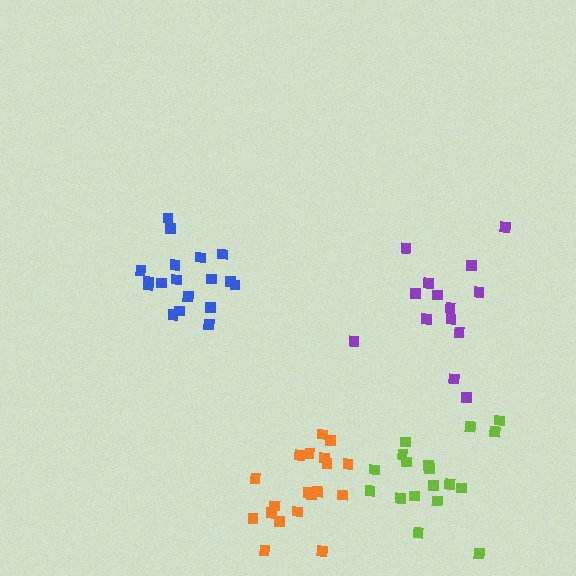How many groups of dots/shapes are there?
There are 4 groups.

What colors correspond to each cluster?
The clusters are colored: orange, lime, purple, blue.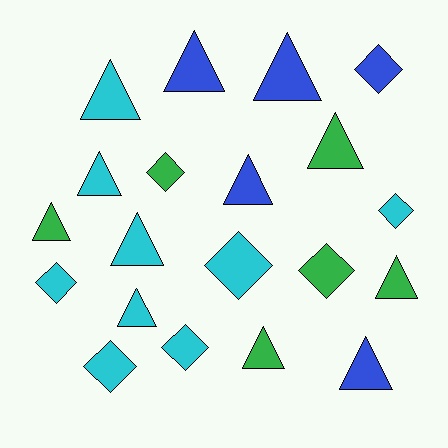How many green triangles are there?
There are 4 green triangles.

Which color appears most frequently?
Cyan, with 9 objects.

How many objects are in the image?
There are 20 objects.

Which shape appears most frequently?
Triangle, with 12 objects.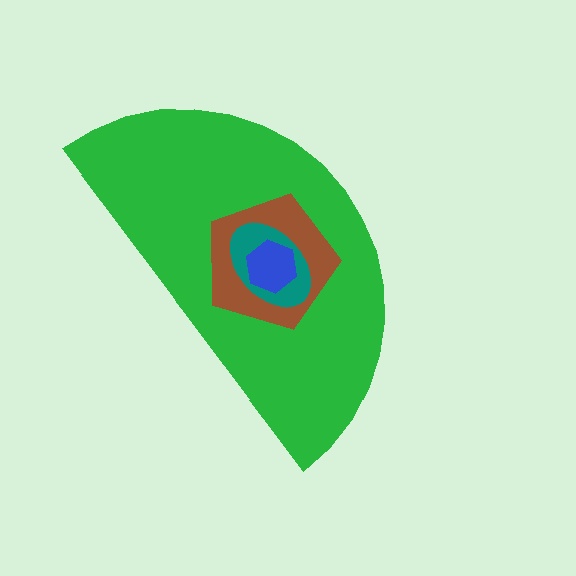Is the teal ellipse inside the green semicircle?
Yes.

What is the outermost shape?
The green semicircle.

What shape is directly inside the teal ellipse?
The blue hexagon.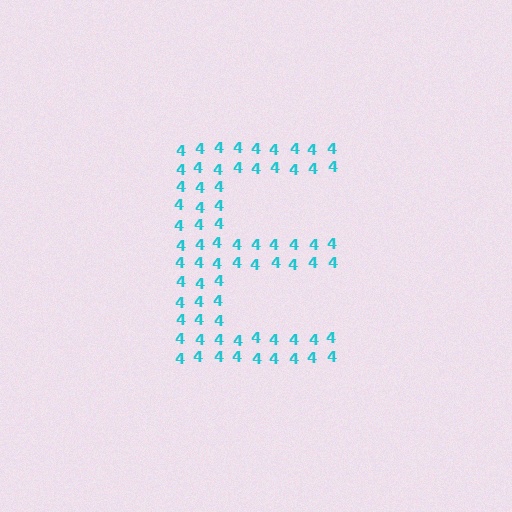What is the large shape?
The large shape is the letter E.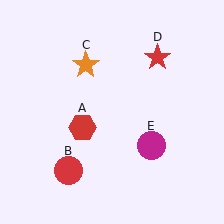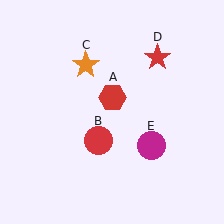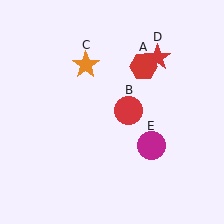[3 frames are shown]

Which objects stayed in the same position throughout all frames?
Orange star (object C) and red star (object D) and magenta circle (object E) remained stationary.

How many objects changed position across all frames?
2 objects changed position: red hexagon (object A), red circle (object B).